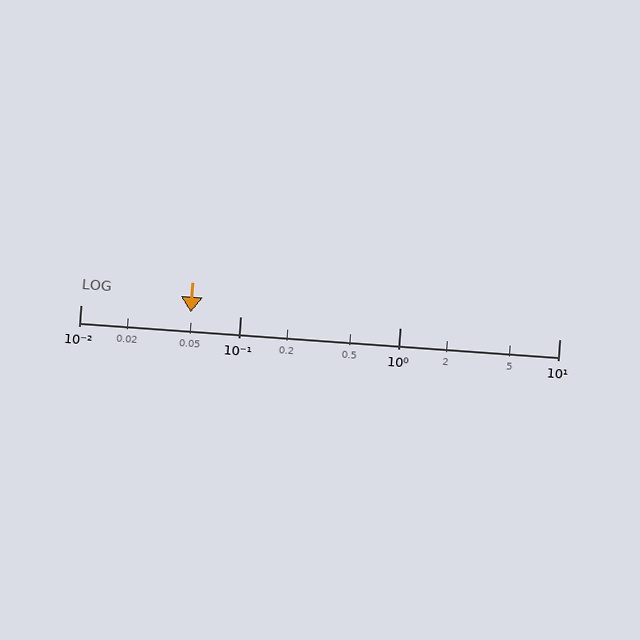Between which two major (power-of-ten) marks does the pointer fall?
The pointer is between 0.01 and 0.1.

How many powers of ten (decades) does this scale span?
The scale spans 3 decades, from 0.01 to 10.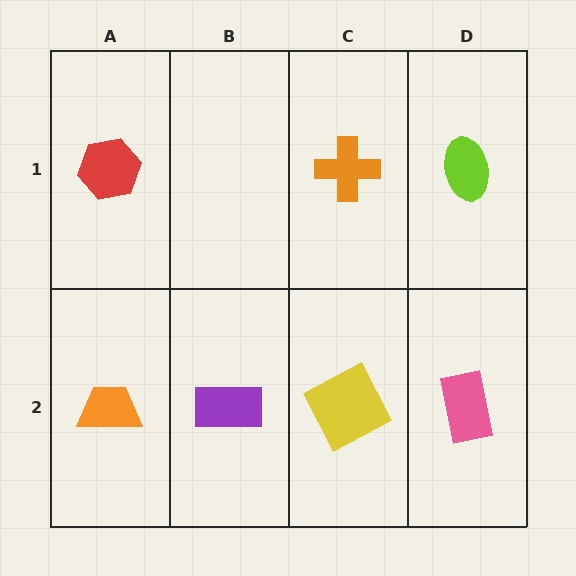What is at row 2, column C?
A yellow square.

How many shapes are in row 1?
3 shapes.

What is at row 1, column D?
A lime ellipse.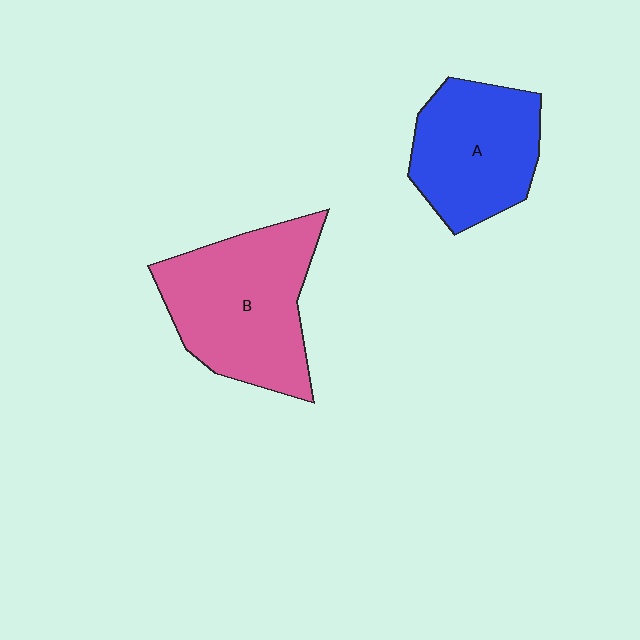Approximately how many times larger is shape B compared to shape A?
Approximately 1.3 times.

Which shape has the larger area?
Shape B (pink).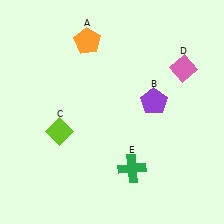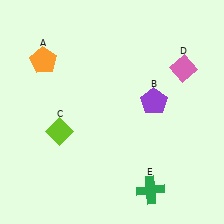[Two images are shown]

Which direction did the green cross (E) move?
The green cross (E) moved down.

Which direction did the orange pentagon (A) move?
The orange pentagon (A) moved left.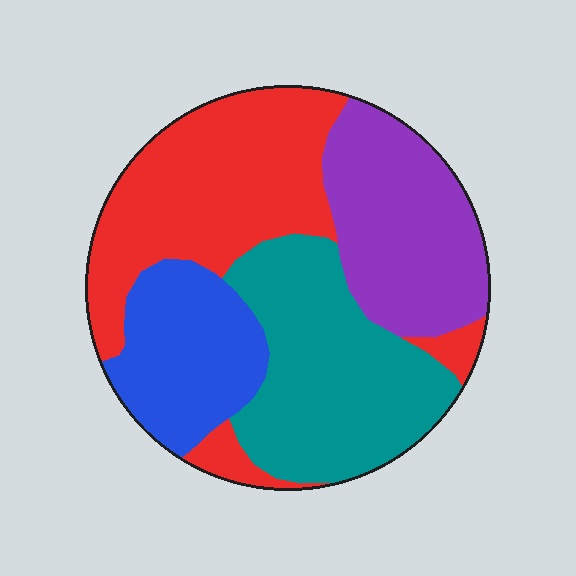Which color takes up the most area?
Red, at roughly 35%.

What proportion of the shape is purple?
Purple covers 22% of the shape.